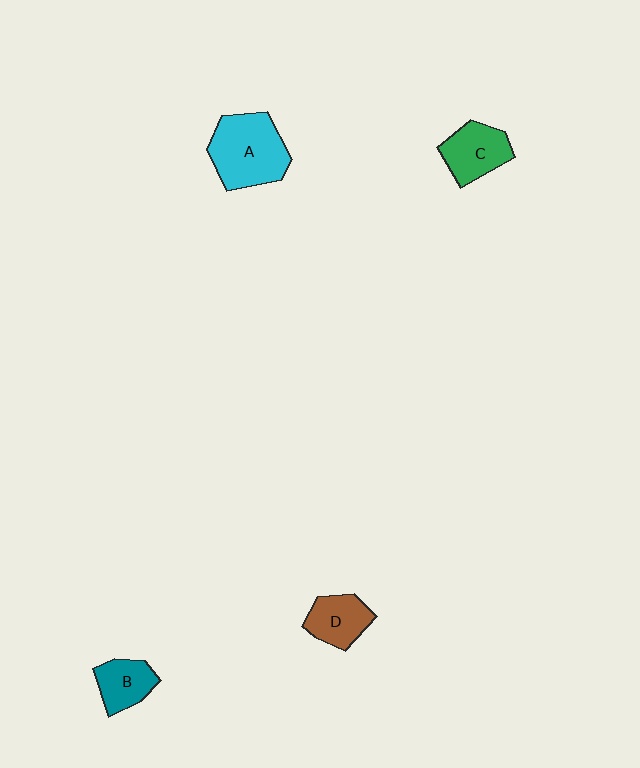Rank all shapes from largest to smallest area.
From largest to smallest: A (cyan), C (green), D (brown), B (teal).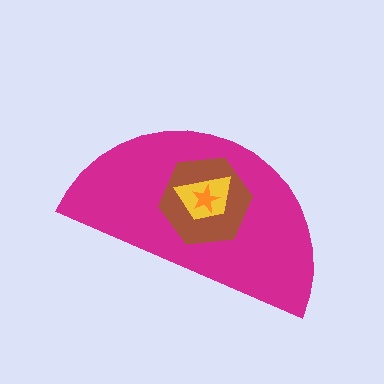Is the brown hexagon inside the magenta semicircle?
Yes.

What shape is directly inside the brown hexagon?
The yellow trapezoid.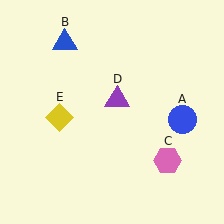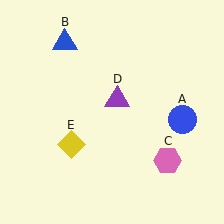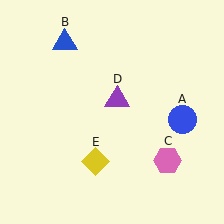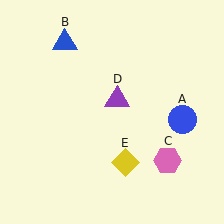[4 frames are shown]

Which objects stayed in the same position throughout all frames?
Blue circle (object A) and blue triangle (object B) and pink hexagon (object C) and purple triangle (object D) remained stationary.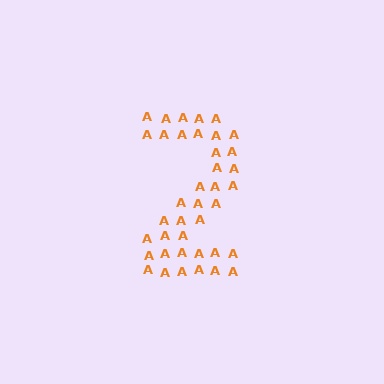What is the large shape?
The large shape is the digit 2.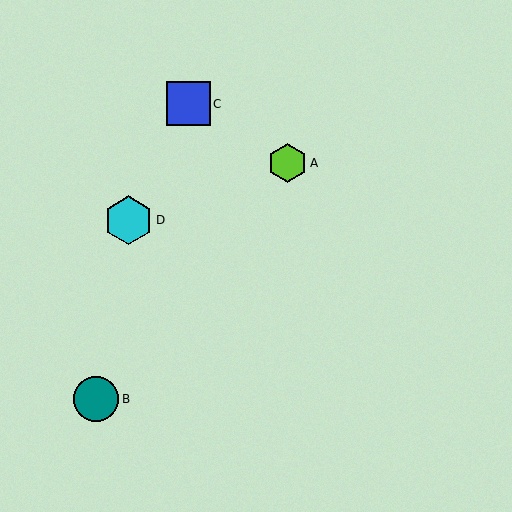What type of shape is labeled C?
Shape C is a blue square.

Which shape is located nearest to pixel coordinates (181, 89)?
The blue square (labeled C) at (188, 104) is nearest to that location.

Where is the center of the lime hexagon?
The center of the lime hexagon is at (288, 163).